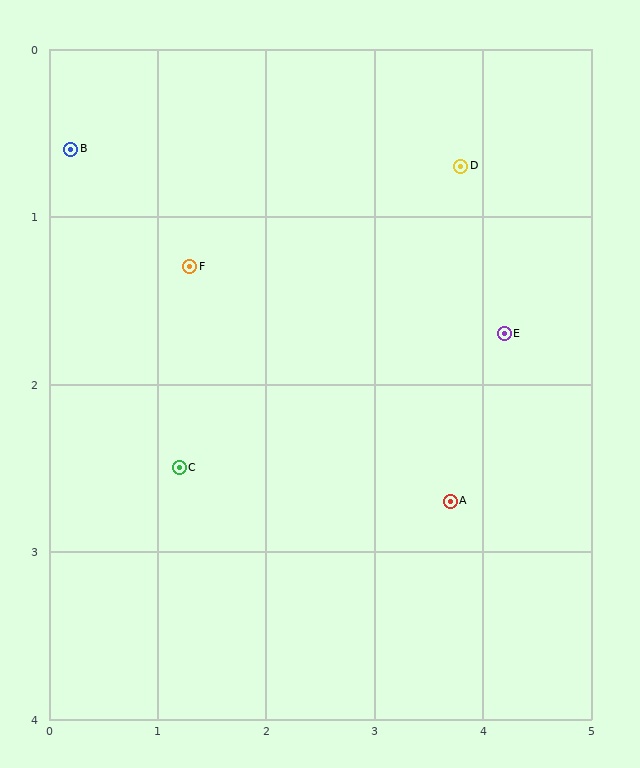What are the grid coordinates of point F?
Point F is at approximately (1.3, 1.3).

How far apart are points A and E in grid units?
Points A and E are about 1.1 grid units apart.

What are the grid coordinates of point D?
Point D is at approximately (3.8, 0.7).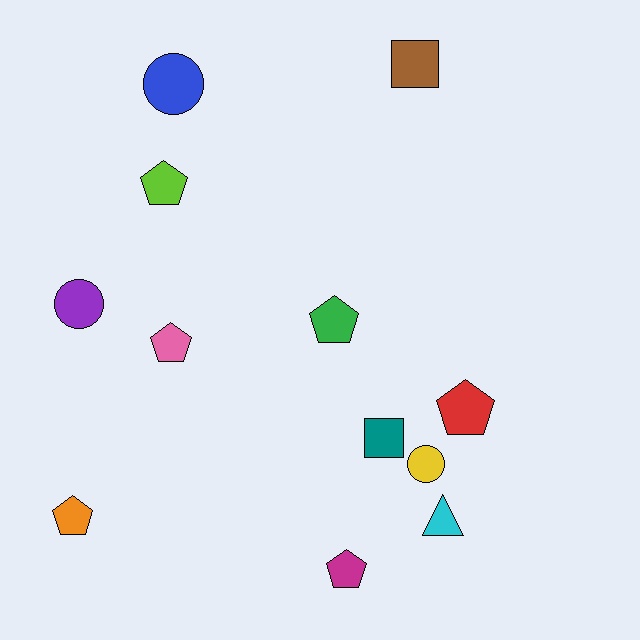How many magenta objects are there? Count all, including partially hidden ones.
There is 1 magenta object.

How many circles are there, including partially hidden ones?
There are 3 circles.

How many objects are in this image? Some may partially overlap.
There are 12 objects.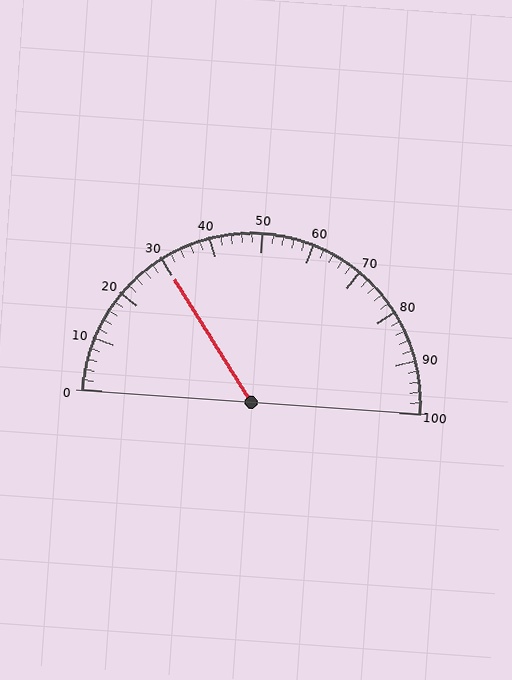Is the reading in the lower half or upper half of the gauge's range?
The reading is in the lower half of the range (0 to 100).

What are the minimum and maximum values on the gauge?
The gauge ranges from 0 to 100.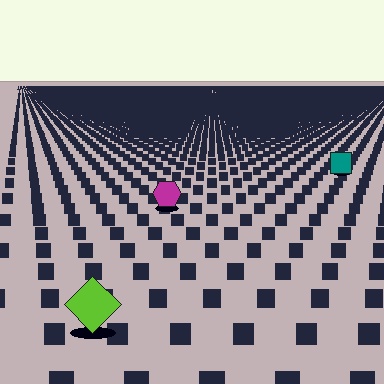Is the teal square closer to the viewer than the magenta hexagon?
No. The magenta hexagon is closer — you can tell from the texture gradient: the ground texture is coarser near it.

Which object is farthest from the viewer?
The teal square is farthest from the viewer. It appears smaller and the ground texture around it is denser.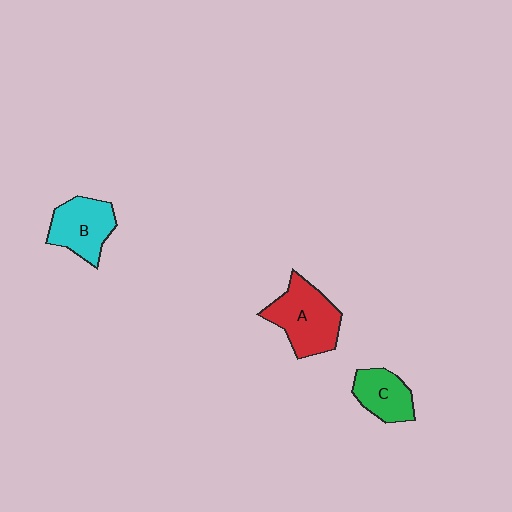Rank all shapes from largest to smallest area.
From largest to smallest: A (red), B (cyan), C (green).